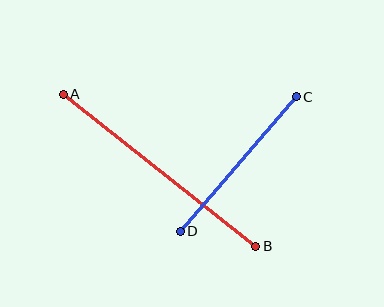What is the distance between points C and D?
The distance is approximately 177 pixels.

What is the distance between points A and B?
The distance is approximately 245 pixels.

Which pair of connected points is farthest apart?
Points A and B are farthest apart.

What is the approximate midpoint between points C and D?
The midpoint is at approximately (238, 164) pixels.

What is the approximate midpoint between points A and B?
The midpoint is at approximately (159, 170) pixels.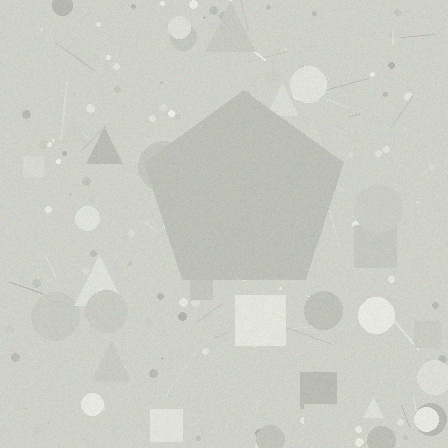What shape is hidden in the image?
A pentagon is hidden in the image.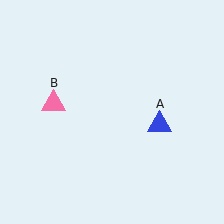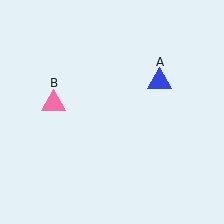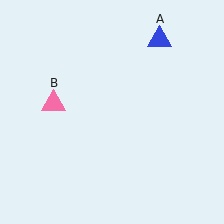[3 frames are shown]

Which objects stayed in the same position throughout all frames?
Pink triangle (object B) remained stationary.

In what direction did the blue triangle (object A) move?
The blue triangle (object A) moved up.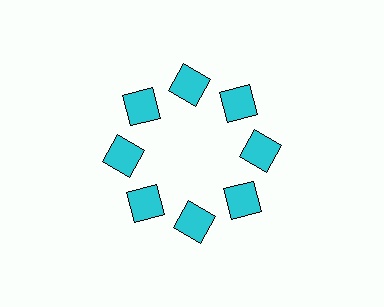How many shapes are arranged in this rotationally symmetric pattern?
There are 8 shapes, arranged in 8 groups of 1.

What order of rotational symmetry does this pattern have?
This pattern has 8-fold rotational symmetry.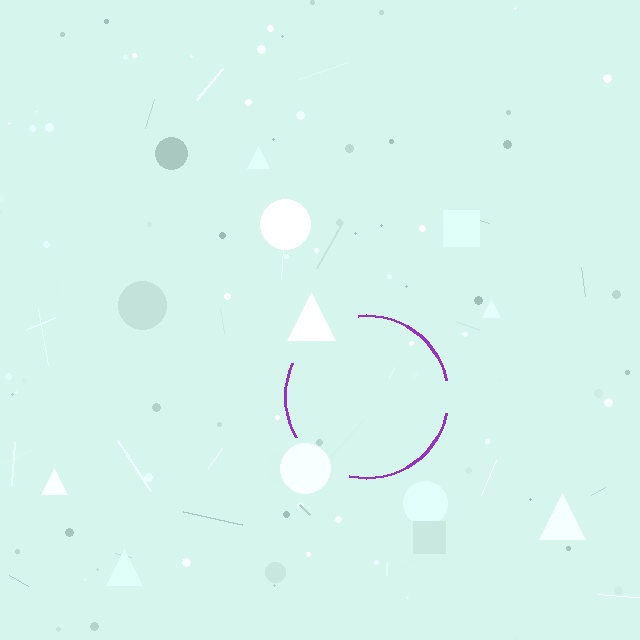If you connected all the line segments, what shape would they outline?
They would outline a circle.